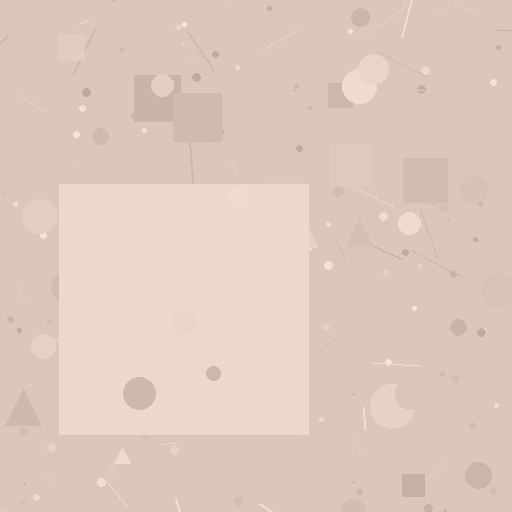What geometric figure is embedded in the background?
A square is embedded in the background.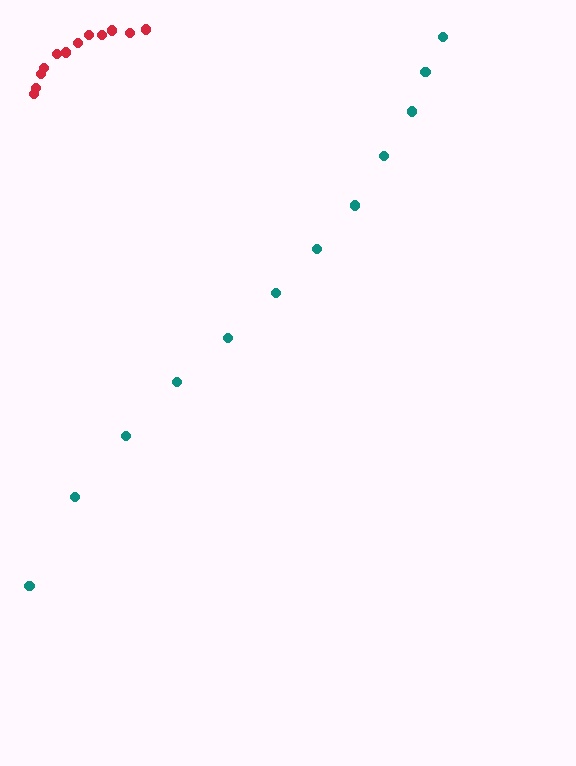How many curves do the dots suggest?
There are 2 distinct paths.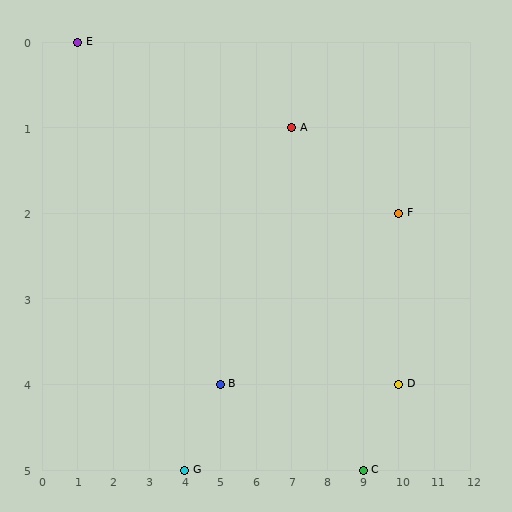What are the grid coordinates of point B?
Point B is at grid coordinates (5, 4).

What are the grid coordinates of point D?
Point D is at grid coordinates (10, 4).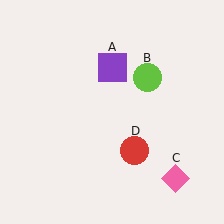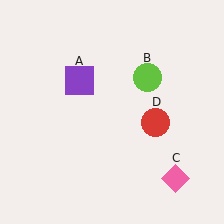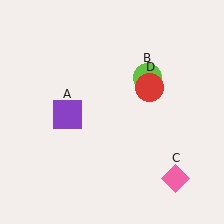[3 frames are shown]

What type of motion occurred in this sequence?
The purple square (object A), red circle (object D) rotated counterclockwise around the center of the scene.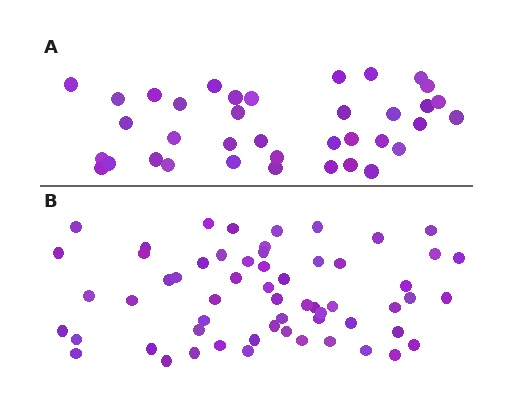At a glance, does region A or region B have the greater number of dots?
Region B (the bottom region) has more dots.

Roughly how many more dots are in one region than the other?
Region B has approximately 20 more dots than region A.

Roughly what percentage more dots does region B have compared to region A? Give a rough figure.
About 60% more.